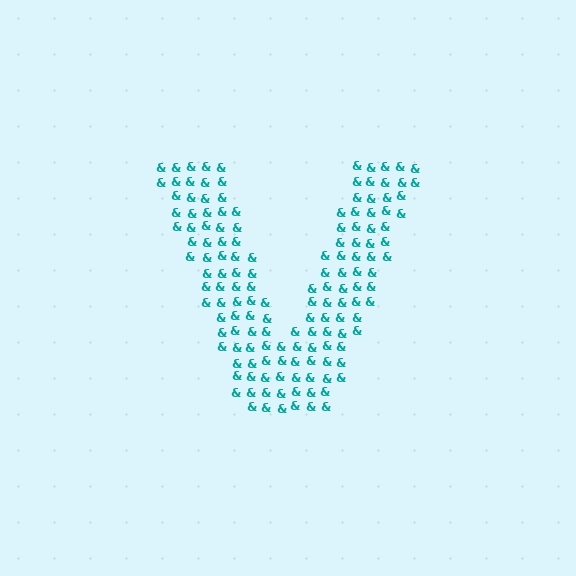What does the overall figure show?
The overall figure shows the letter V.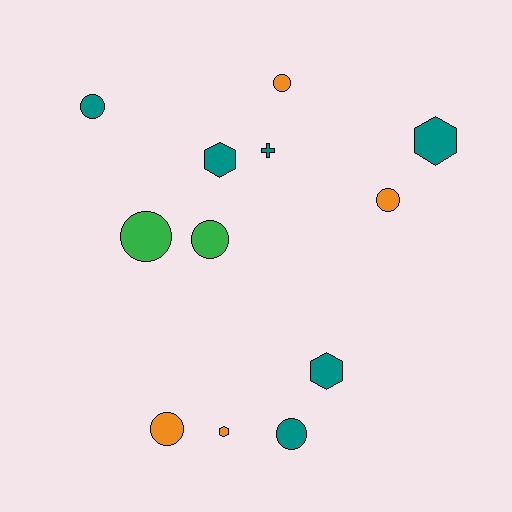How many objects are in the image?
There are 12 objects.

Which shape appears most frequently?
Circle, with 7 objects.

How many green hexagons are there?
There are no green hexagons.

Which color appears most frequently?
Teal, with 6 objects.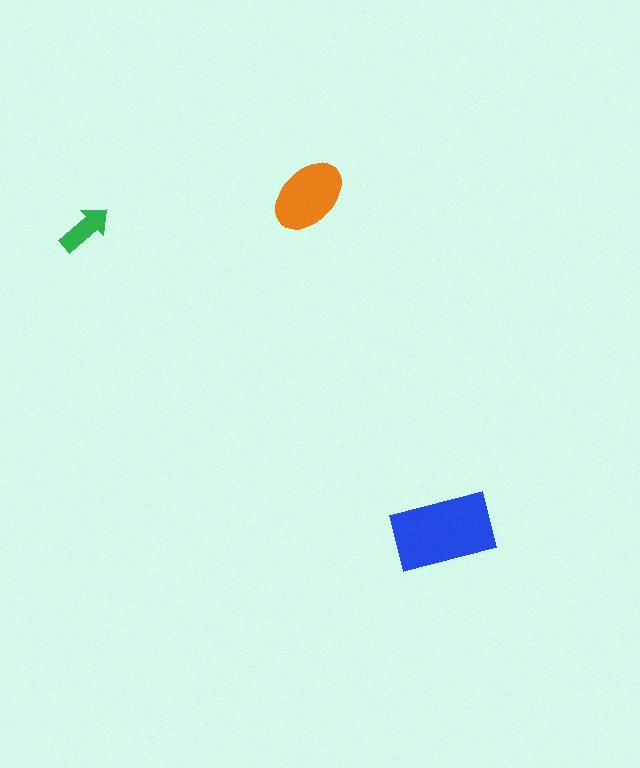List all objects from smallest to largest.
The green arrow, the orange ellipse, the blue rectangle.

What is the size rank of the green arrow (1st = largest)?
3rd.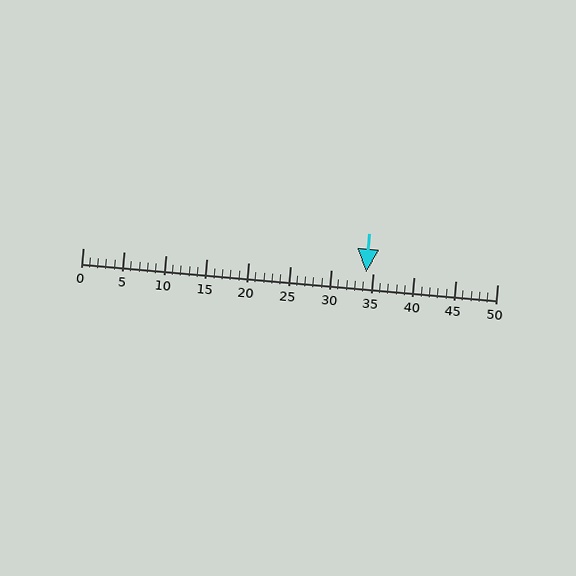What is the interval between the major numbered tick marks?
The major tick marks are spaced 5 units apart.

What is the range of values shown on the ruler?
The ruler shows values from 0 to 50.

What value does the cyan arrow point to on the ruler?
The cyan arrow points to approximately 34.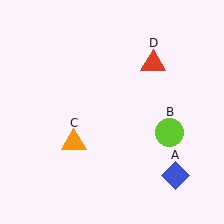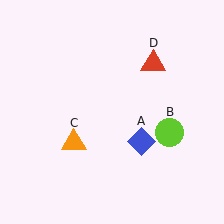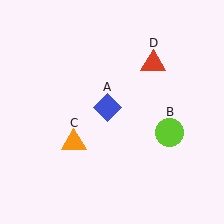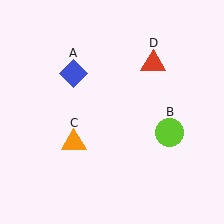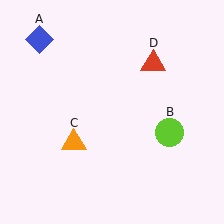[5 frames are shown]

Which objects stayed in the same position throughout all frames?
Lime circle (object B) and orange triangle (object C) and red triangle (object D) remained stationary.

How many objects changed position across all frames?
1 object changed position: blue diamond (object A).